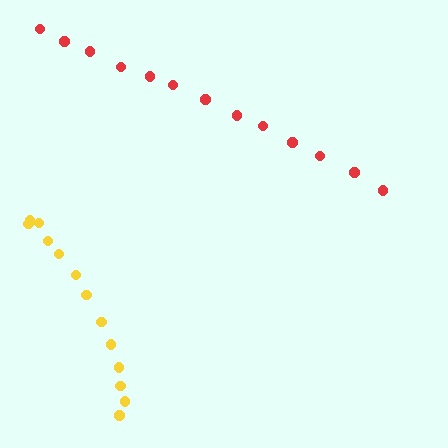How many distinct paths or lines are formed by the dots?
There are 2 distinct paths.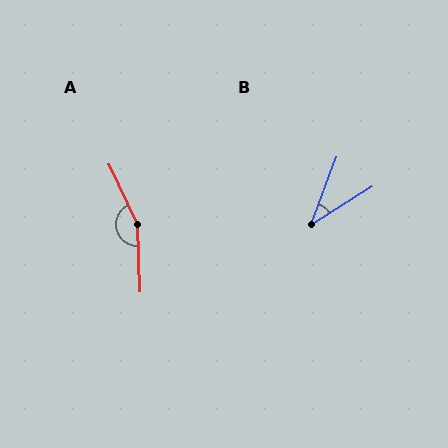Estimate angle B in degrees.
Approximately 38 degrees.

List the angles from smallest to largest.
B (38°), A (156°).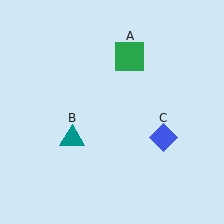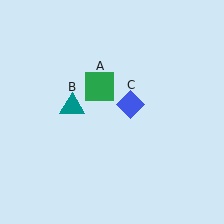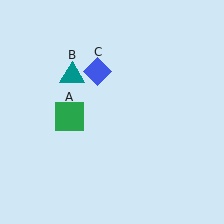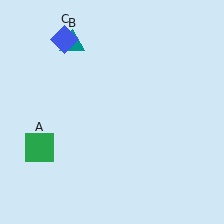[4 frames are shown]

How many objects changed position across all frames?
3 objects changed position: green square (object A), teal triangle (object B), blue diamond (object C).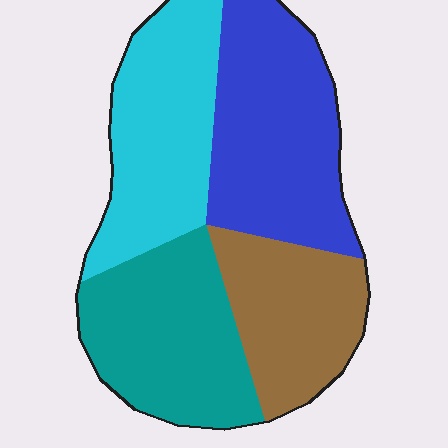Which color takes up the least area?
Brown, at roughly 20%.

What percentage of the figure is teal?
Teal covers roughly 25% of the figure.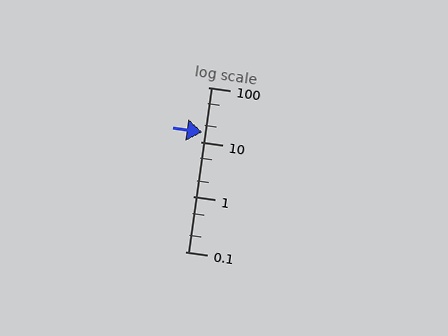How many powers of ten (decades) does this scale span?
The scale spans 3 decades, from 0.1 to 100.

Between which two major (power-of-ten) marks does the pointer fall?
The pointer is between 10 and 100.